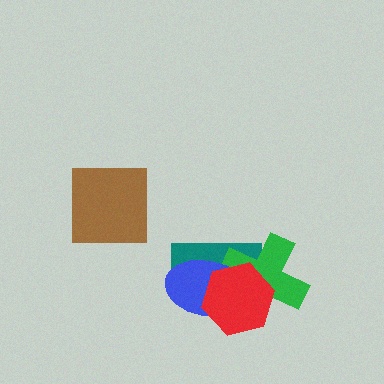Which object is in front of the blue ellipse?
The red hexagon is in front of the blue ellipse.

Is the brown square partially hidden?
No, no other shape covers it.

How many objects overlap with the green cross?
3 objects overlap with the green cross.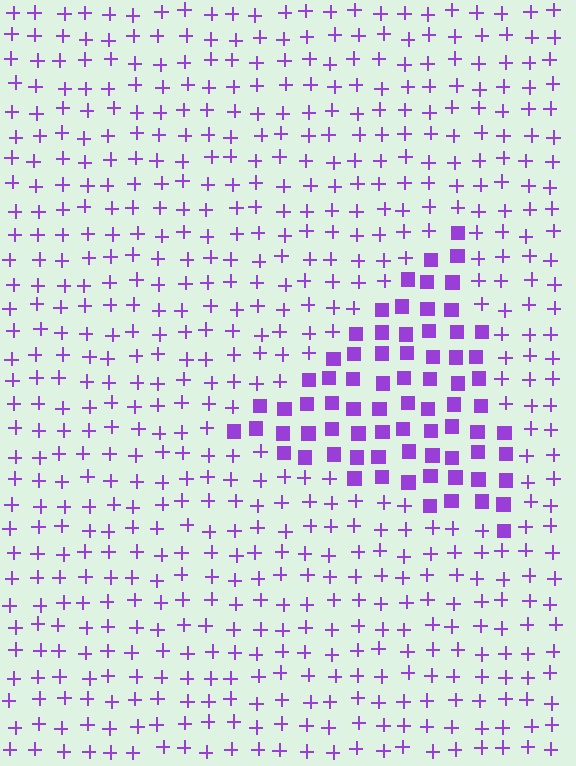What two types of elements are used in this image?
The image uses squares inside the triangle region and plus signs outside it.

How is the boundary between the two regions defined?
The boundary is defined by a change in element shape: squares inside vs. plus signs outside. All elements share the same color and spacing.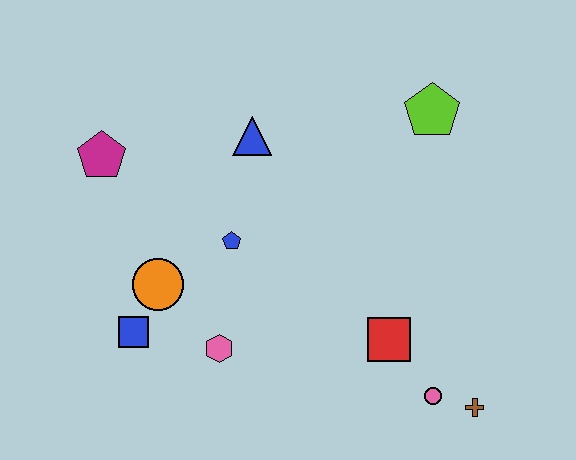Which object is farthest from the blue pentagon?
The brown cross is farthest from the blue pentagon.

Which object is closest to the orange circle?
The blue square is closest to the orange circle.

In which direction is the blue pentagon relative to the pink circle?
The blue pentagon is to the left of the pink circle.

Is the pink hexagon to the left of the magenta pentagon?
No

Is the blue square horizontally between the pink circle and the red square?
No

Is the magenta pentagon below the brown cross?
No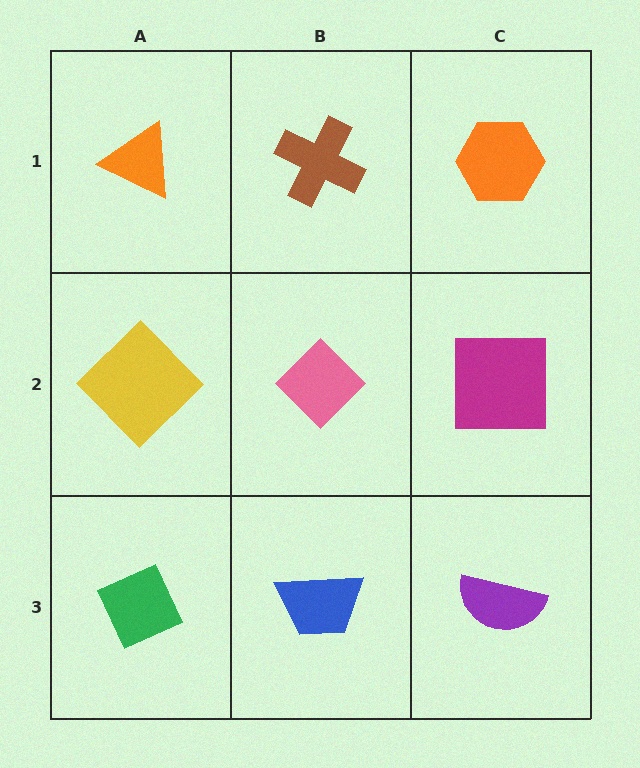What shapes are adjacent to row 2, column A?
An orange triangle (row 1, column A), a green diamond (row 3, column A), a pink diamond (row 2, column B).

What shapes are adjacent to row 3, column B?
A pink diamond (row 2, column B), a green diamond (row 3, column A), a purple semicircle (row 3, column C).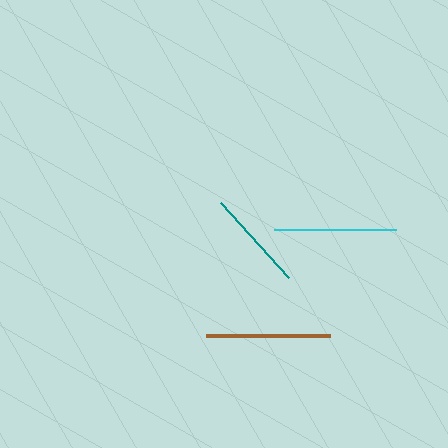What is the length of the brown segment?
The brown segment is approximately 124 pixels long.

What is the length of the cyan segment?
The cyan segment is approximately 121 pixels long.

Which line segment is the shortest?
The teal line is the shortest at approximately 101 pixels.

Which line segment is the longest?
The brown line is the longest at approximately 124 pixels.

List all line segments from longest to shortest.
From longest to shortest: brown, cyan, teal.